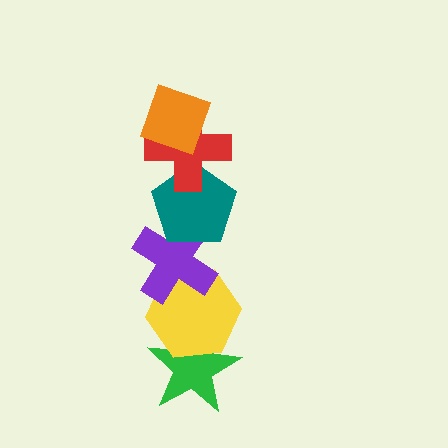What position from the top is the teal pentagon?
The teal pentagon is 3rd from the top.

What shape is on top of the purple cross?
The teal pentagon is on top of the purple cross.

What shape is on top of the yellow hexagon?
The purple cross is on top of the yellow hexagon.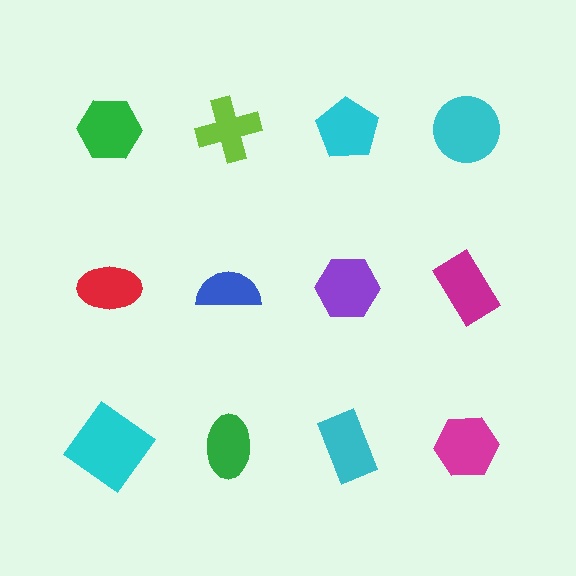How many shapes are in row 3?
4 shapes.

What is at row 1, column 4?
A cyan circle.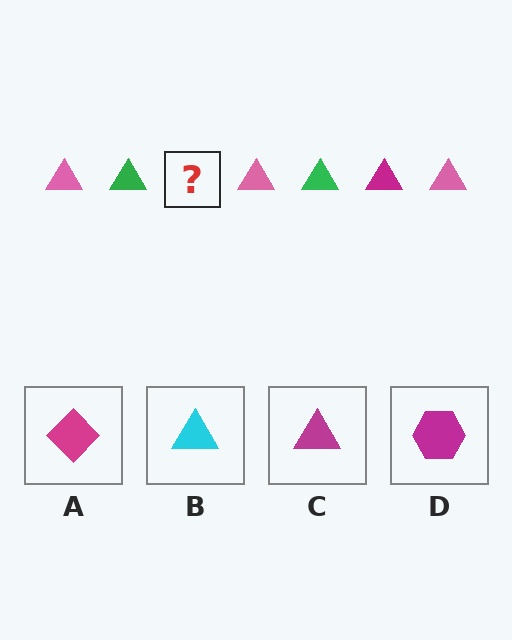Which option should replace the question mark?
Option C.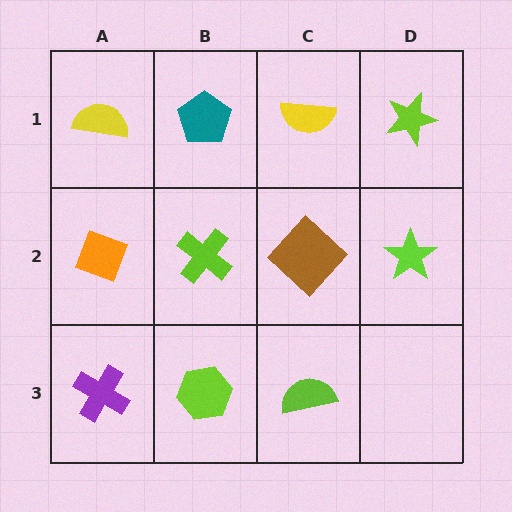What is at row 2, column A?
An orange diamond.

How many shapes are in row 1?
4 shapes.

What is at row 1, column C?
A yellow semicircle.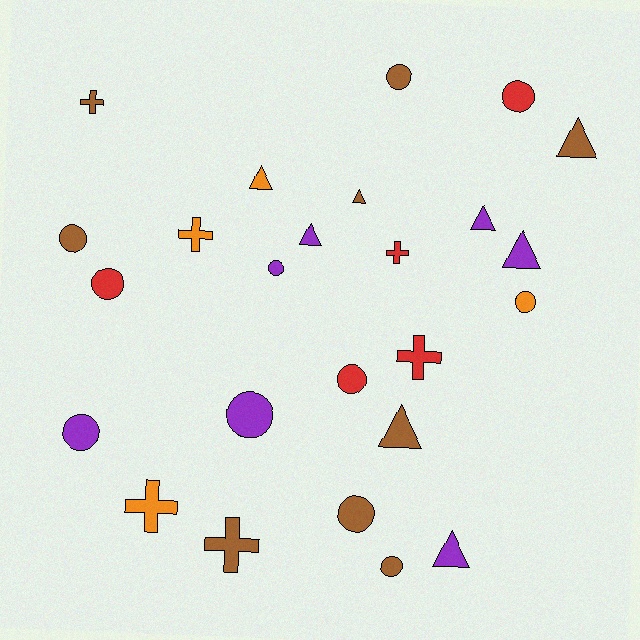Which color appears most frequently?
Brown, with 9 objects.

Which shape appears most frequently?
Circle, with 11 objects.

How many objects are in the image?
There are 25 objects.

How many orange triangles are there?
There is 1 orange triangle.